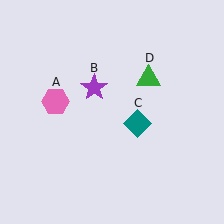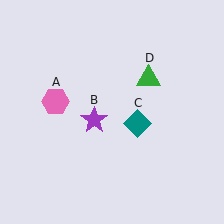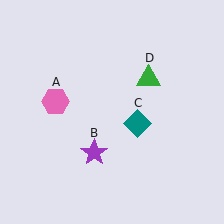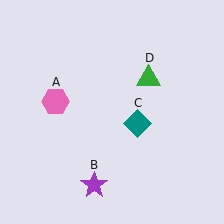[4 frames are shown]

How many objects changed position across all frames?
1 object changed position: purple star (object B).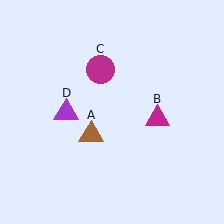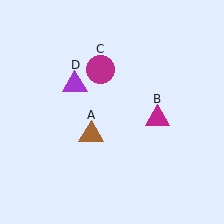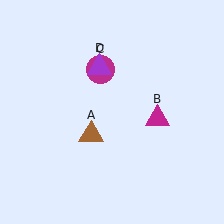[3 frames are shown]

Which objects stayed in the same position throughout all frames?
Brown triangle (object A) and magenta triangle (object B) and magenta circle (object C) remained stationary.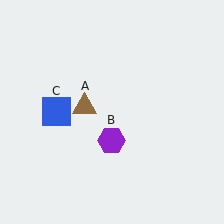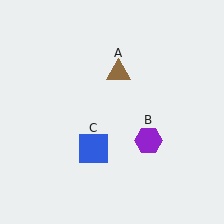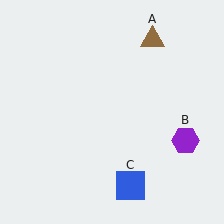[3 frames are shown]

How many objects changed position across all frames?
3 objects changed position: brown triangle (object A), purple hexagon (object B), blue square (object C).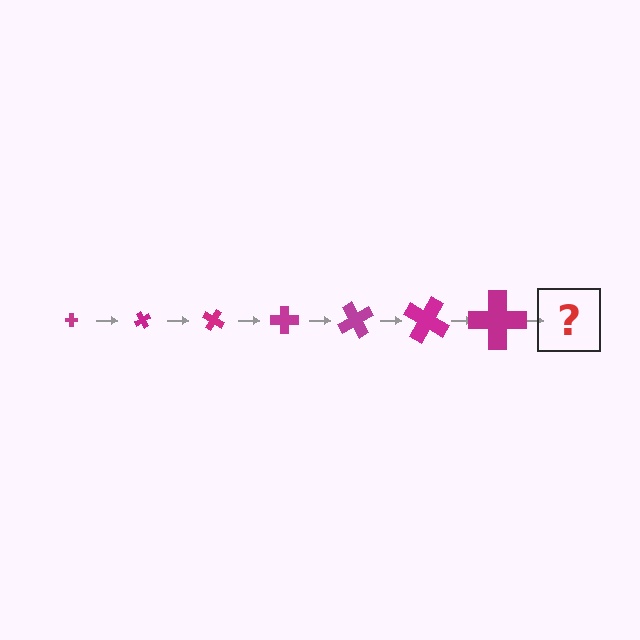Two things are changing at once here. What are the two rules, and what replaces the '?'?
The two rules are that the cross grows larger each step and it rotates 60 degrees each step. The '?' should be a cross, larger than the previous one and rotated 420 degrees from the start.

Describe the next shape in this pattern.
It should be a cross, larger than the previous one and rotated 420 degrees from the start.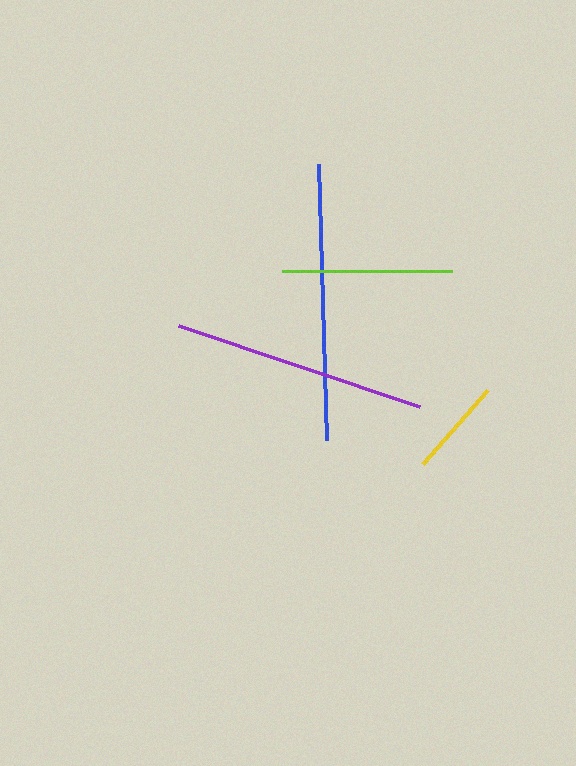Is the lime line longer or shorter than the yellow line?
The lime line is longer than the yellow line.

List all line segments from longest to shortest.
From longest to shortest: blue, purple, lime, yellow.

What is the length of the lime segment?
The lime segment is approximately 170 pixels long.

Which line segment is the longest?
The blue line is the longest at approximately 275 pixels.